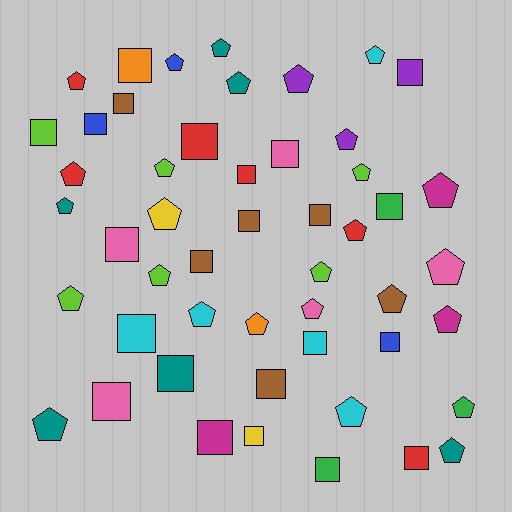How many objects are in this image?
There are 50 objects.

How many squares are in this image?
There are 23 squares.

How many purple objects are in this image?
There are 3 purple objects.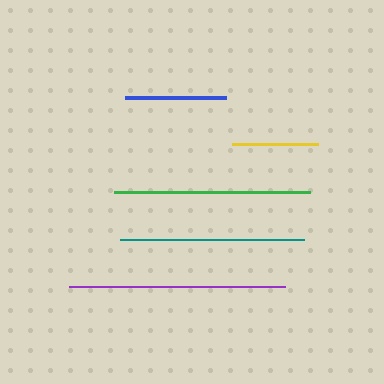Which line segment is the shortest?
The yellow line is the shortest at approximately 86 pixels.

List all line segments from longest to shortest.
From longest to shortest: purple, green, teal, blue, yellow.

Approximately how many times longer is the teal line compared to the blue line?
The teal line is approximately 1.8 times the length of the blue line.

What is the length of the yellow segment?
The yellow segment is approximately 86 pixels long.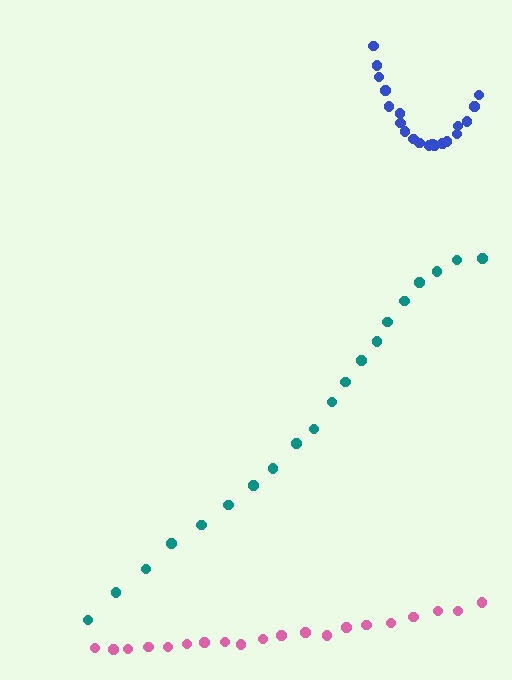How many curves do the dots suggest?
There are 3 distinct paths.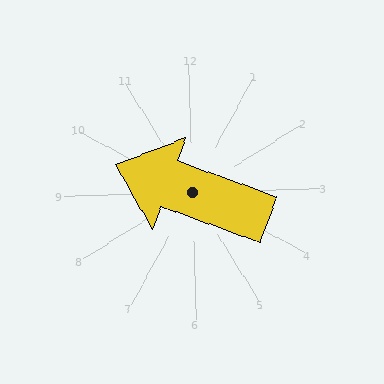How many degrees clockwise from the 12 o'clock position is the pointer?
Approximately 292 degrees.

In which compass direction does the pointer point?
West.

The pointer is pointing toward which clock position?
Roughly 10 o'clock.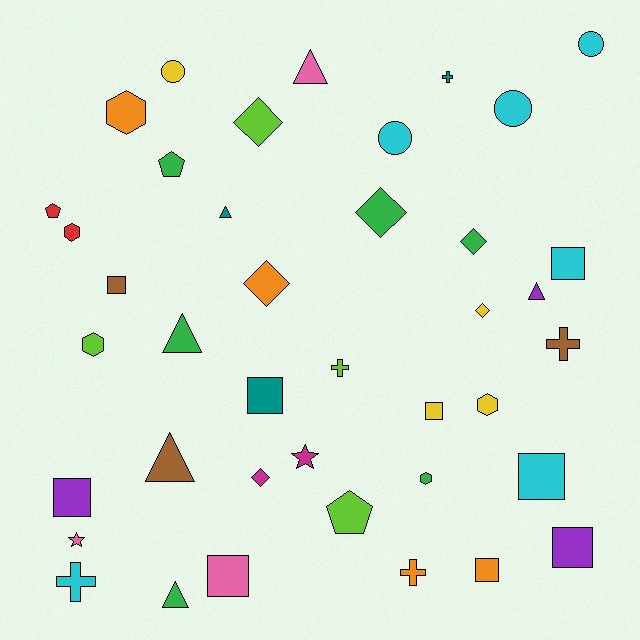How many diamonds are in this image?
There are 6 diamonds.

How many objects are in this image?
There are 40 objects.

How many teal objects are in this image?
There are 3 teal objects.